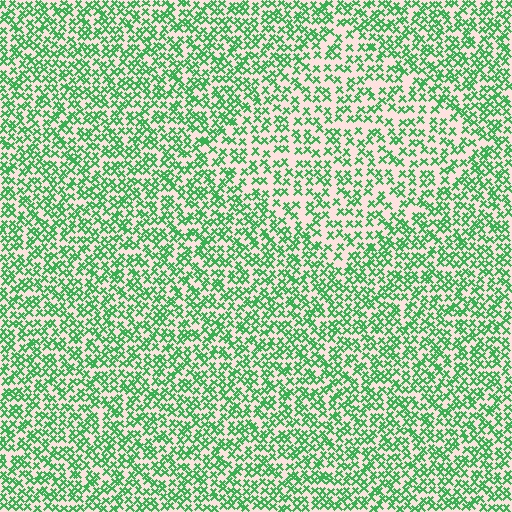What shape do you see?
I see a diamond.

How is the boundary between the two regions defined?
The boundary is defined by a change in element density (approximately 1.5x ratio). All elements are the same color, size, and shape.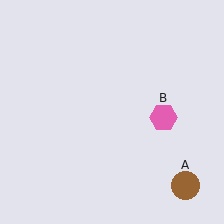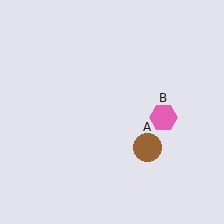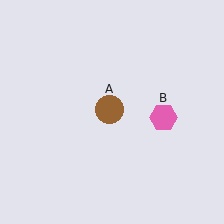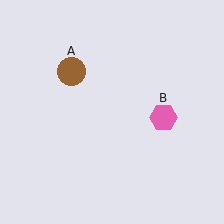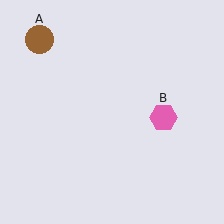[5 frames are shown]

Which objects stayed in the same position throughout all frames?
Pink hexagon (object B) remained stationary.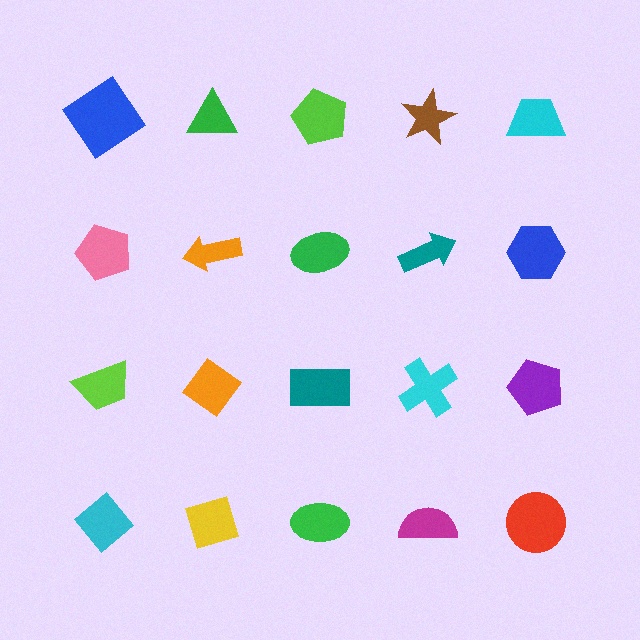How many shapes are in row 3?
5 shapes.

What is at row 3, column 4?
A cyan cross.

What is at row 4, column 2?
A yellow diamond.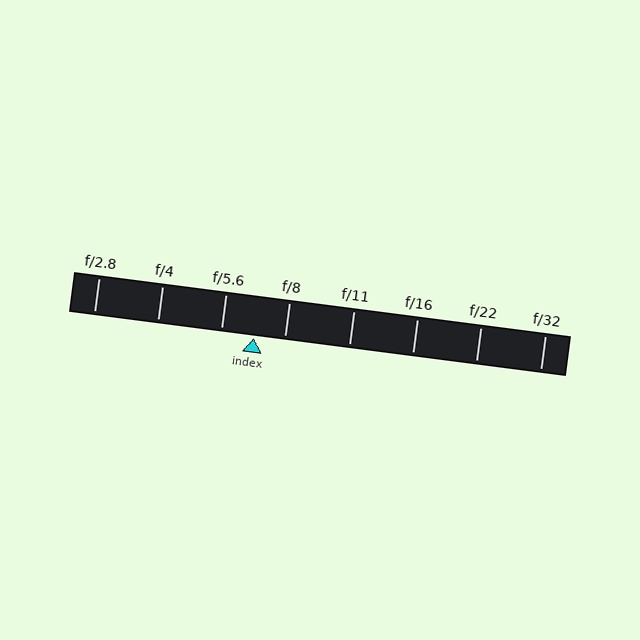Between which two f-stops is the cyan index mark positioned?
The index mark is between f/5.6 and f/8.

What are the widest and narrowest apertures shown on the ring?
The widest aperture shown is f/2.8 and the narrowest is f/32.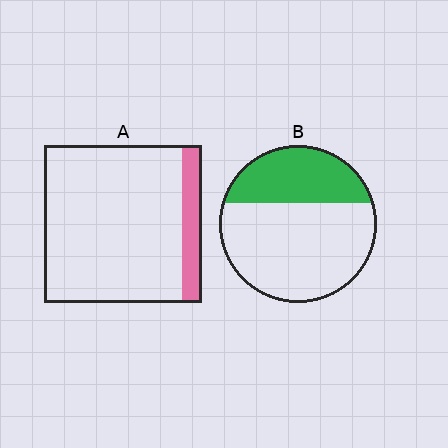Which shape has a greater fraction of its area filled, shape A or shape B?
Shape B.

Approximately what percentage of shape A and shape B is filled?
A is approximately 15% and B is approximately 35%.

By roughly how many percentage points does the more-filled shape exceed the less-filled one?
By roughly 20 percentage points (B over A).